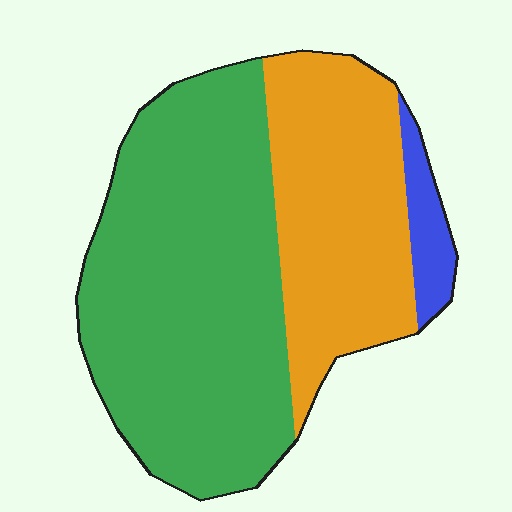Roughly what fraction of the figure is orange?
Orange takes up between a quarter and a half of the figure.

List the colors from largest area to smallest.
From largest to smallest: green, orange, blue.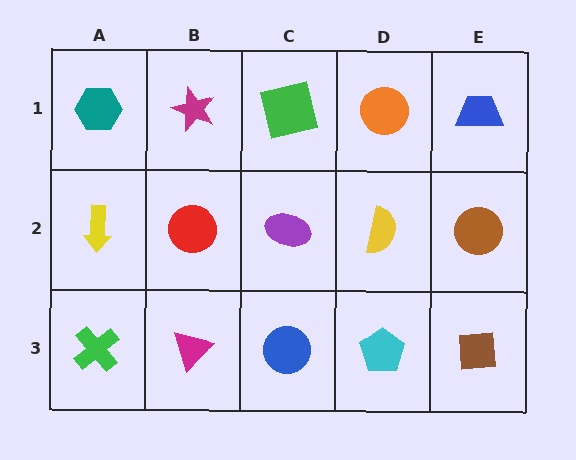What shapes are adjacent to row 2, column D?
An orange circle (row 1, column D), a cyan pentagon (row 3, column D), a purple ellipse (row 2, column C), a brown circle (row 2, column E).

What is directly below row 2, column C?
A blue circle.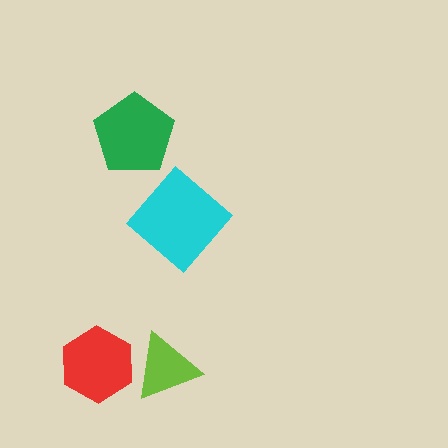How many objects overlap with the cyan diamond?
0 objects overlap with the cyan diamond.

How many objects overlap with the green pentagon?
0 objects overlap with the green pentagon.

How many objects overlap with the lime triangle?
1 object overlaps with the lime triangle.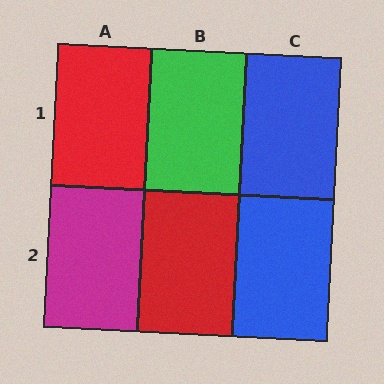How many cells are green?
1 cell is green.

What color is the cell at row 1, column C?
Blue.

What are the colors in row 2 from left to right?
Magenta, red, blue.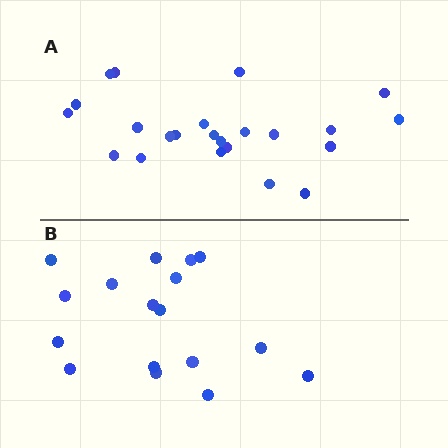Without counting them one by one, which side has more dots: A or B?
Region A (the top region) has more dots.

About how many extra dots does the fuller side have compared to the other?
Region A has about 6 more dots than region B.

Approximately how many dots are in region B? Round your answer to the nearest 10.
About 20 dots. (The exact count is 17, which rounds to 20.)